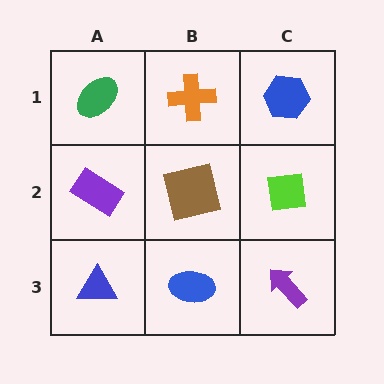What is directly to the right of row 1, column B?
A blue hexagon.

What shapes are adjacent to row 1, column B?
A brown square (row 2, column B), a green ellipse (row 1, column A), a blue hexagon (row 1, column C).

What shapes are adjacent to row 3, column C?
A lime square (row 2, column C), a blue ellipse (row 3, column B).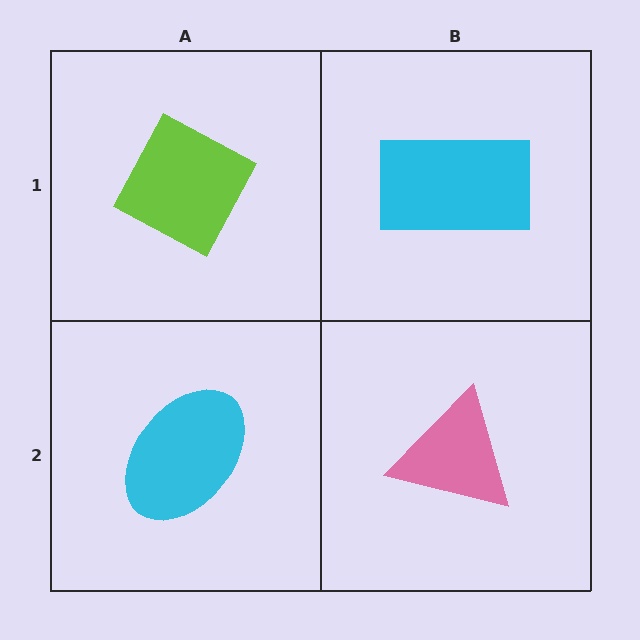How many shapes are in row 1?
2 shapes.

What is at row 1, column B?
A cyan rectangle.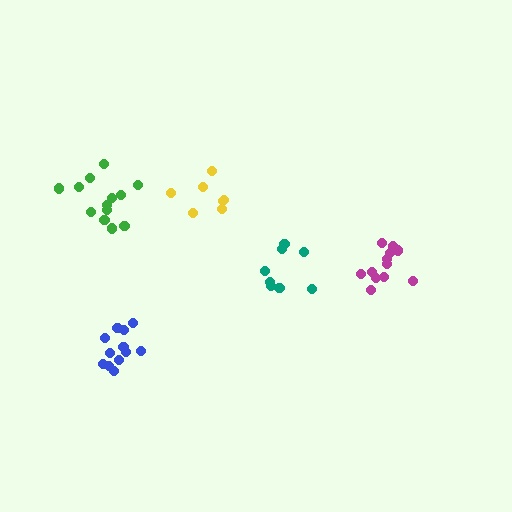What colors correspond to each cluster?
The clusters are colored: yellow, magenta, teal, blue, green.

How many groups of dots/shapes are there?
There are 5 groups.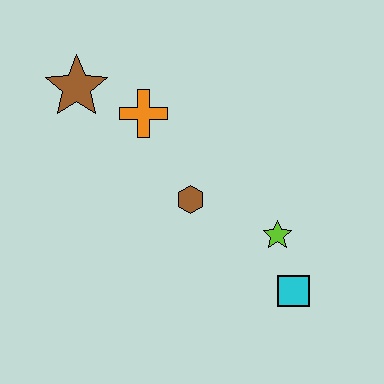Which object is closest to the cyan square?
The lime star is closest to the cyan square.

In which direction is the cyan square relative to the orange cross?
The cyan square is below the orange cross.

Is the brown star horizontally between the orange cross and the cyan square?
No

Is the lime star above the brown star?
No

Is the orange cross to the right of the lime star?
No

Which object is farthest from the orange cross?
The cyan square is farthest from the orange cross.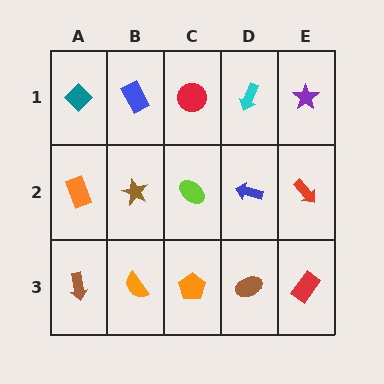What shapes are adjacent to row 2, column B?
A blue rectangle (row 1, column B), an orange semicircle (row 3, column B), an orange rectangle (row 2, column A), a lime ellipse (row 2, column C).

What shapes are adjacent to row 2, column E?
A purple star (row 1, column E), a red rectangle (row 3, column E), a blue arrow (row 2, column D).